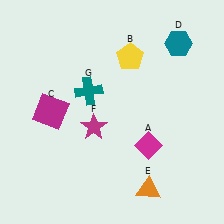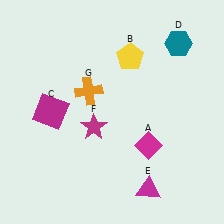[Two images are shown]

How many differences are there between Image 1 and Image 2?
There are 2 differences between the two images.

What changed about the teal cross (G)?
In Image 1, G is teal. In Image 2, it changed to orange.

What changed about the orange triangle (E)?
In Image 1, E is orange. In Image 2, it changed to magenta.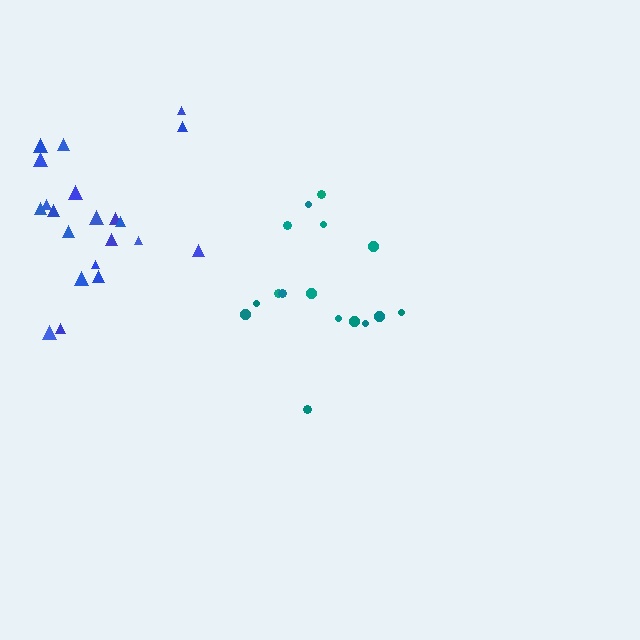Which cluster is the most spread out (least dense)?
Teal.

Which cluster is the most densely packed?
Blue.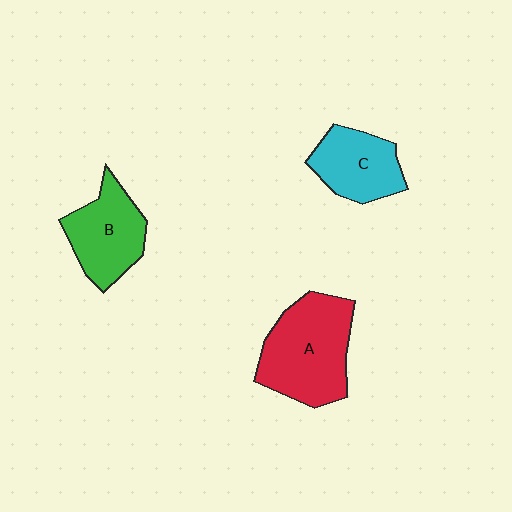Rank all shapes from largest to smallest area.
From largest to smallest: A (red), B (green), C (cyan).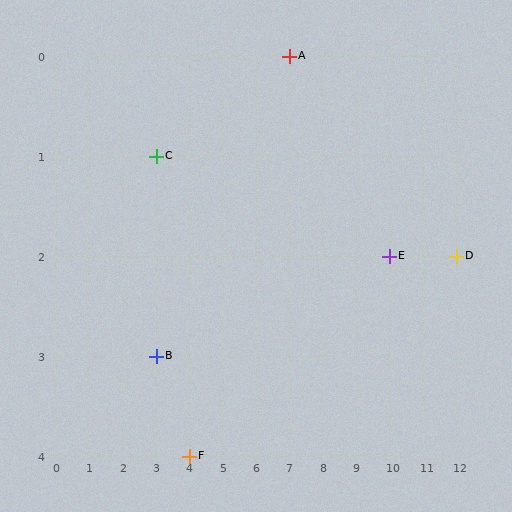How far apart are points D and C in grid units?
Points D and C are 9 columns and 1 row apart (about 9.1 grid units diagonally).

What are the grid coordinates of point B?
Point B is at grid coordinates (3, 3).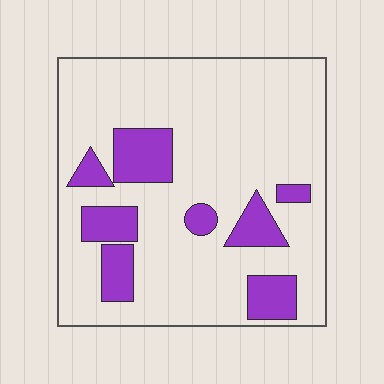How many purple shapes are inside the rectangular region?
8.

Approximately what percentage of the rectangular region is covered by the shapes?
Approximately 20%.